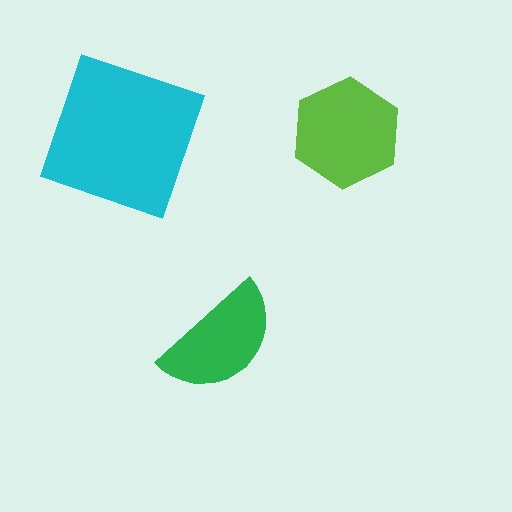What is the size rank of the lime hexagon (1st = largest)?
2nd.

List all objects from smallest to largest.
The green semicircle, the lime hexagon, the cyan square.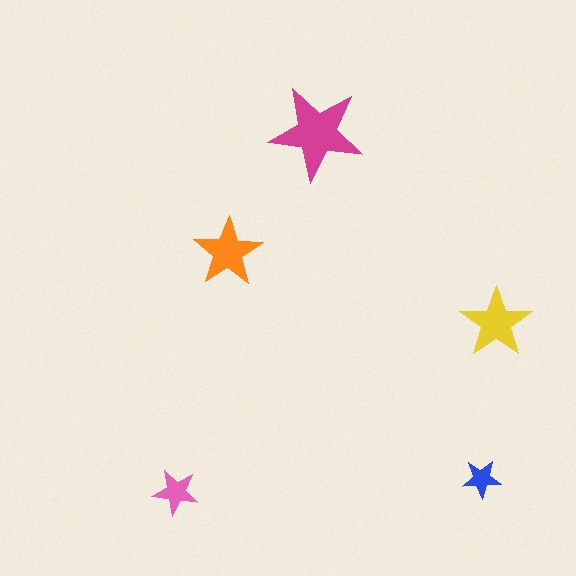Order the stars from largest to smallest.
the magenta one, the yellow one, the orange one, the pink one, the blue one.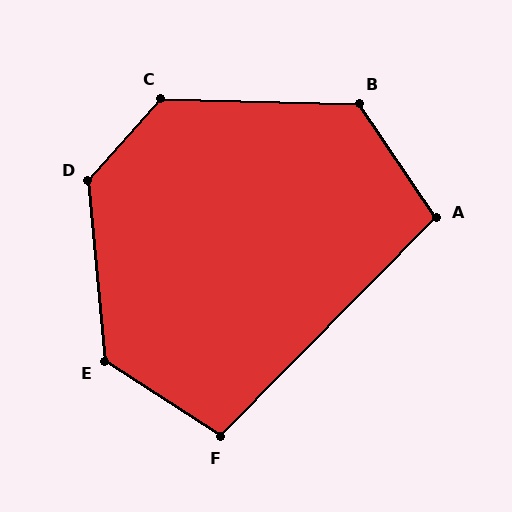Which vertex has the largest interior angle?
D, at approximately 133 degrees.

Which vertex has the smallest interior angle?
F, at approximately 101 degrees.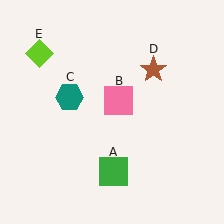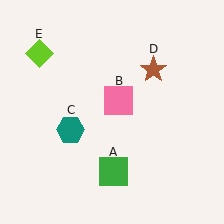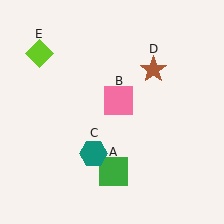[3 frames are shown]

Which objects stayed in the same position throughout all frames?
Green square (object A) and pink square (object B) and brown star (object D) and lime diamond (object E) remained stationary.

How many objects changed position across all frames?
1 object changed position: teal hexagon (object C).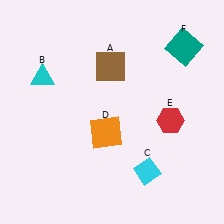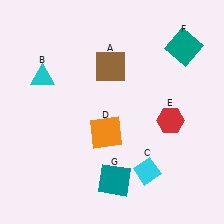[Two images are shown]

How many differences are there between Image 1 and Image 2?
There is 1 difference between the two images.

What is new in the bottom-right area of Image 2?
A teal square (G) was added in the bottom-right area of Image 2.